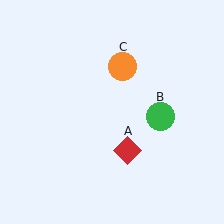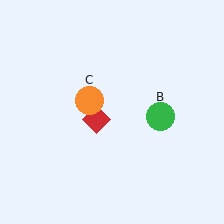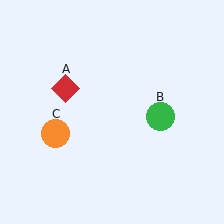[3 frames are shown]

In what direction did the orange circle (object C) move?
The orange circle (object C) moved down and to the left.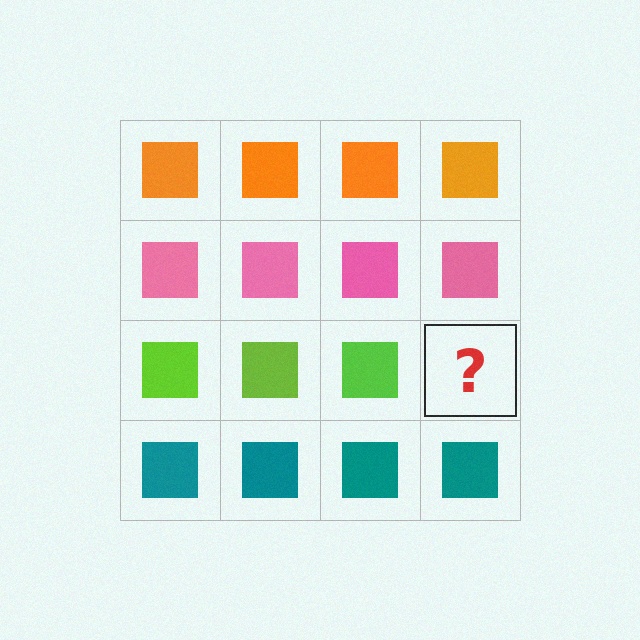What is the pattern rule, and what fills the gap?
The rule is that each row has a consistent color. The gap should be filled with a lime square.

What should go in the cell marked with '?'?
The missing cell should contain a lime square.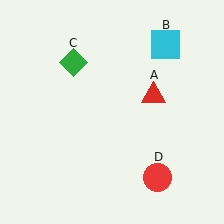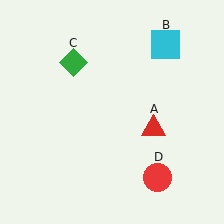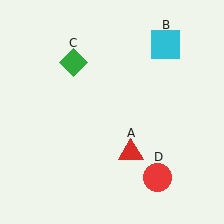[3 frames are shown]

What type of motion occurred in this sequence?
The red triangle (object A) rotated clockwise around the center of the scene.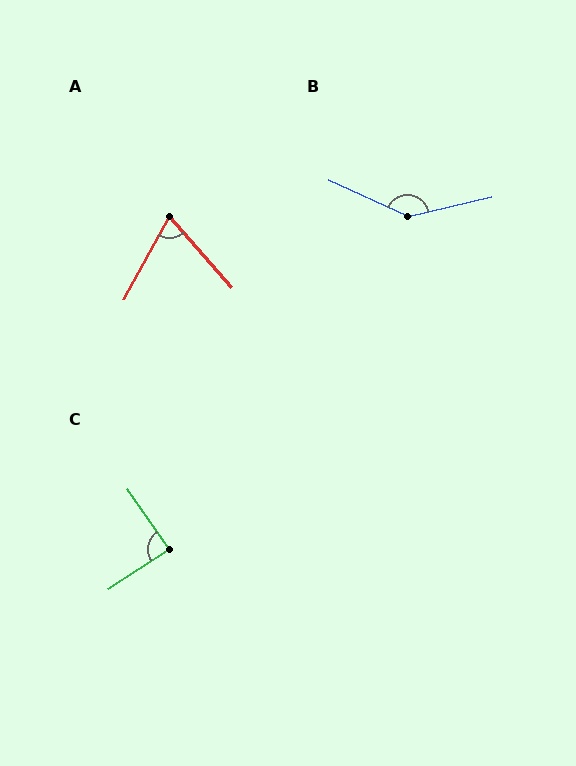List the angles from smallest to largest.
A (70°), C (89°), B (142°).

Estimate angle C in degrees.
Approximately 89 degrees.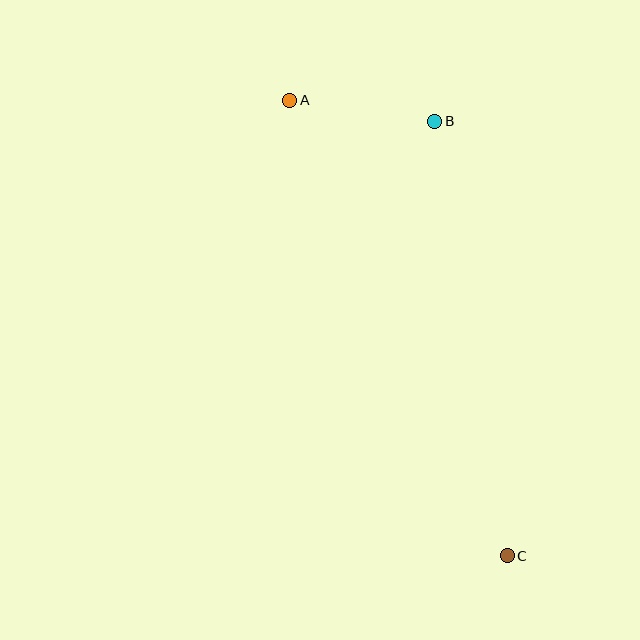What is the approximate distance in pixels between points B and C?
The distance between B and C is approximately 440 pixels.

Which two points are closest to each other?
Points A and B are closest to each other.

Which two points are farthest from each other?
Points A and C are farthest from each other.